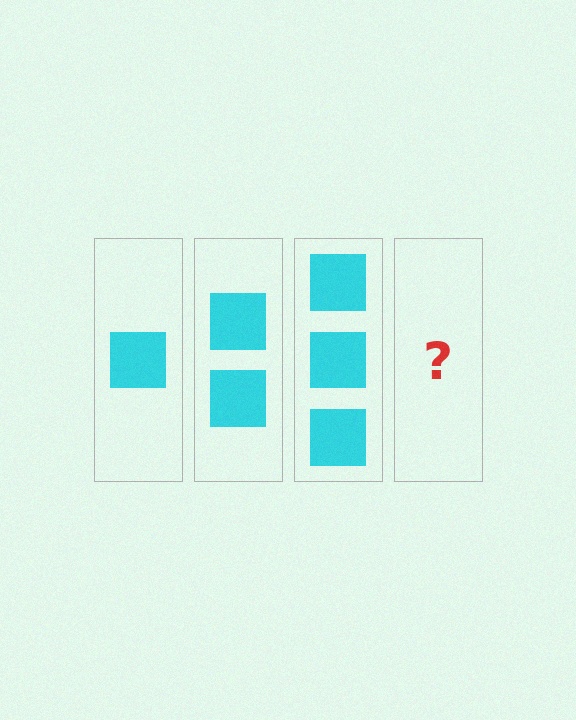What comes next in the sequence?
The next element should be 4 squares.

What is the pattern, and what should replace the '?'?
The pattern is that each step adds one more square. The '?' should be 4 squares.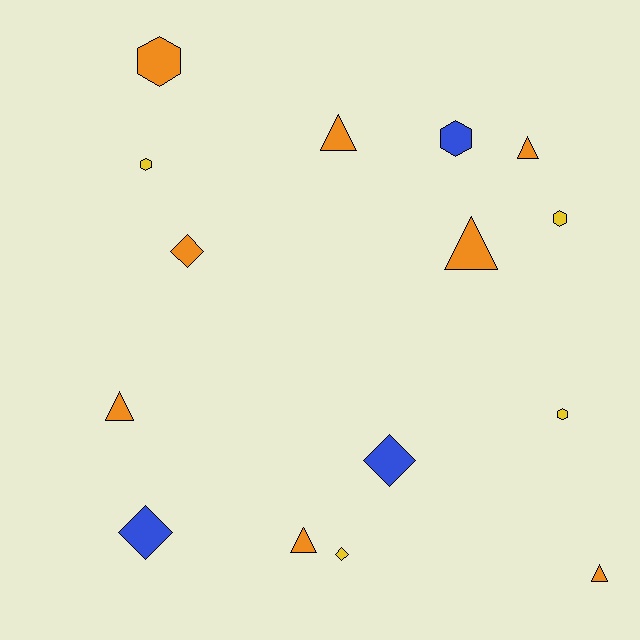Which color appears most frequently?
Orange, with 8 objects.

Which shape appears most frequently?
Triangle, with 6 objects.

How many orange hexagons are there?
There is 1 orange hexagon.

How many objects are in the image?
There are 15 objects.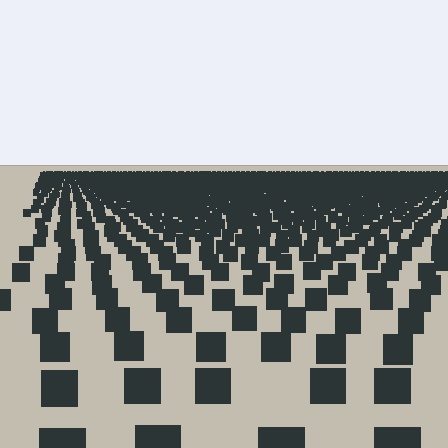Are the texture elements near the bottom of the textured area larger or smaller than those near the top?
Larger. Near the bottom, elements are closer to the viewer and appear at a bigger on-screen size.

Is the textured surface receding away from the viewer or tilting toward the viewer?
The surface is receding away from the viewer. Texture elements get smaller and denser toward the top.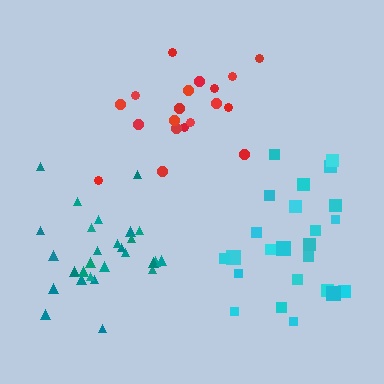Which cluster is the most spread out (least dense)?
Red.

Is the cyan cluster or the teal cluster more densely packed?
Teal.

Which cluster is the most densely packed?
Teal.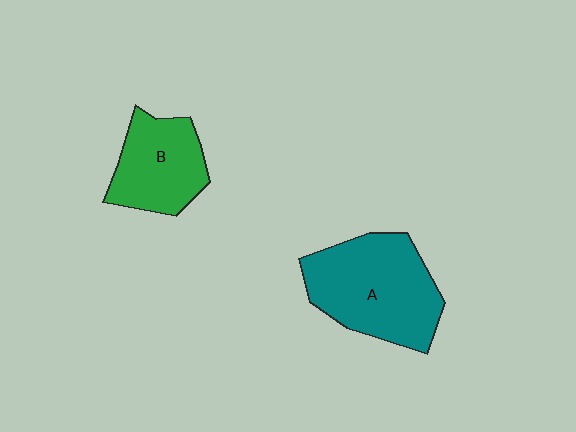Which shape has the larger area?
Shape A (teal).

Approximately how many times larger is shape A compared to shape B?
Approximately 1.5 times.